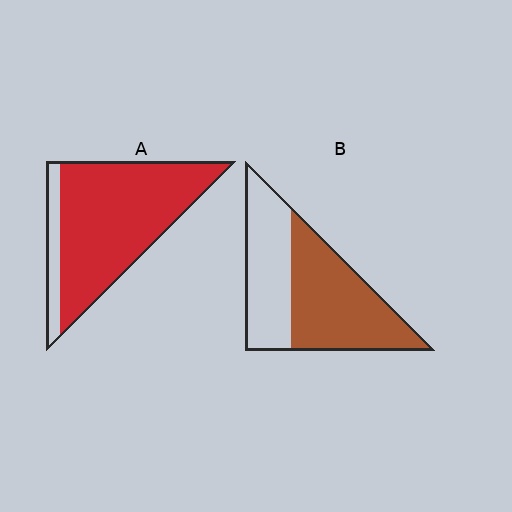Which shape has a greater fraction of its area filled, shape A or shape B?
Shape A.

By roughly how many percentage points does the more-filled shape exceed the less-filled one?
By roughly 30 percentage points (A over B).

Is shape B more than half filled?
Yes.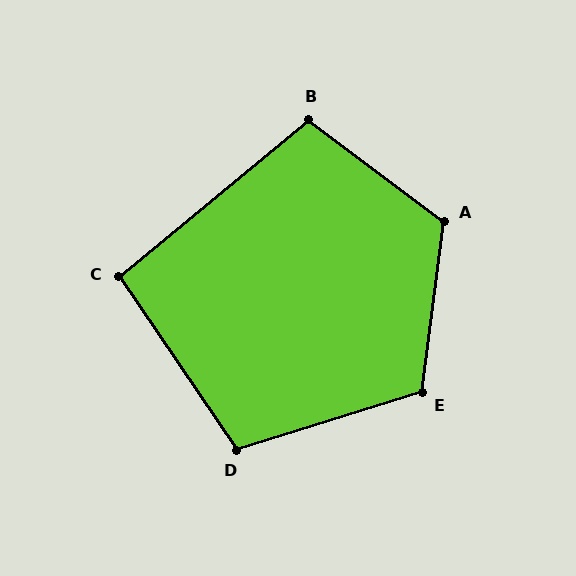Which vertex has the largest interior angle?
A, at approximately 119 degrees.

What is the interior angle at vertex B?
Approximately 104 degrees (obtuse).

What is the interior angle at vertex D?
Approximately 107 degrees (obtuse).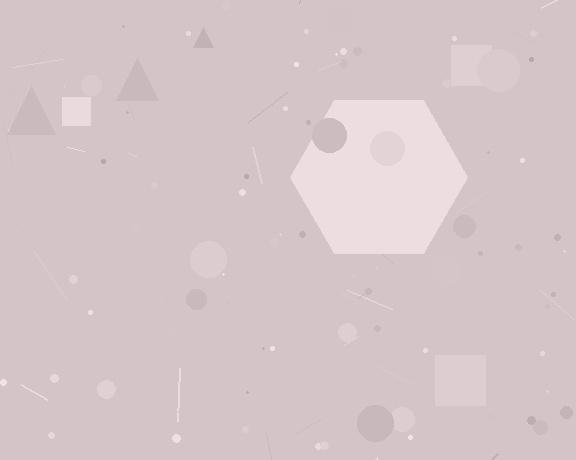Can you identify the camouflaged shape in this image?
The camouflaged shape is a hexagon.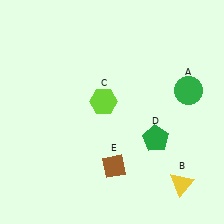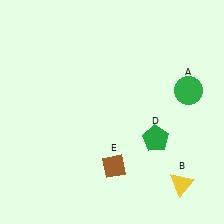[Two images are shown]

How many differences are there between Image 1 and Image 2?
There is 1 difference between the two images.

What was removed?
The lime hexagon (C) was removed in Image 2.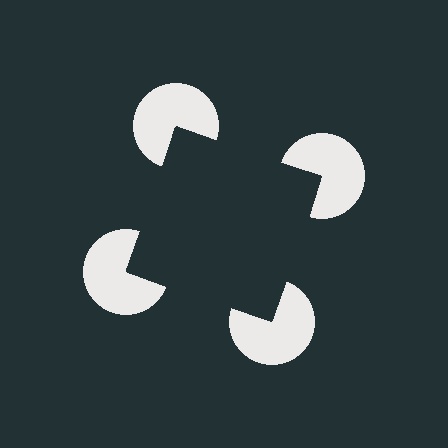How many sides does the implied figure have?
4 sides.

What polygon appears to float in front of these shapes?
An illusory square — its edges are inferred from the aligned wedge cuts in the pac-man discs, not physically drawn.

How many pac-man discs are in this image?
There are 4 — one at each vertex of the illusory square.